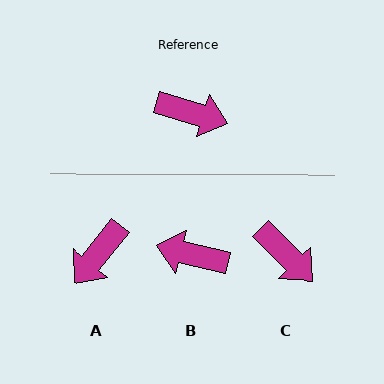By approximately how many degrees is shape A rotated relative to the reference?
Approximately 112 degrees clockwise.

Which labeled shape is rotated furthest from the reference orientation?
B, about 177 degrees away.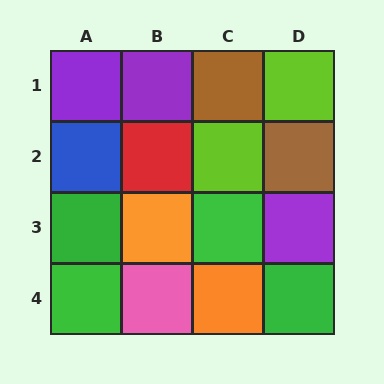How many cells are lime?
2 cells are lime.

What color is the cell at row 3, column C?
Green.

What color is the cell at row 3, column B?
Orange.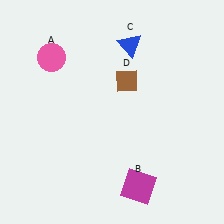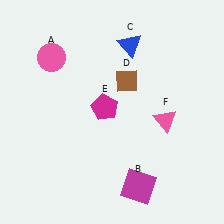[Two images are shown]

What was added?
A magenta pentagon (E), a pink triangle (F) were added in Image 2.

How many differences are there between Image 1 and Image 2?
There are 2 differences between the two images.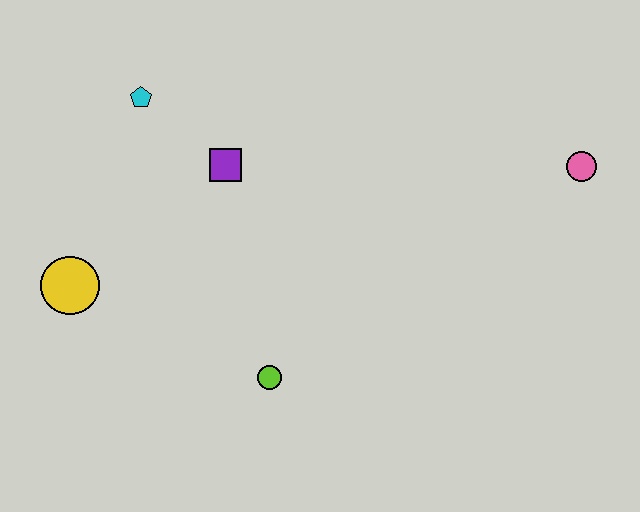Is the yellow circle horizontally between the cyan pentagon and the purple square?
No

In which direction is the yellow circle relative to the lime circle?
The yellow circle is to the left of the lime circle.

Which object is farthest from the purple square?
The pink circle is farthest from the purple square.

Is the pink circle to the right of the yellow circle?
Yes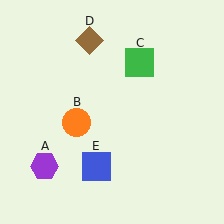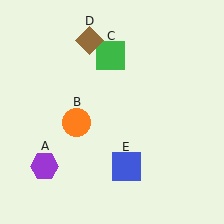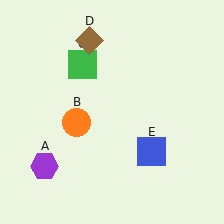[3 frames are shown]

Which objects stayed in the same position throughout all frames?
Purple hexagon (object A) and orange circle (object B) and brown diamond (object D) remained stationary.